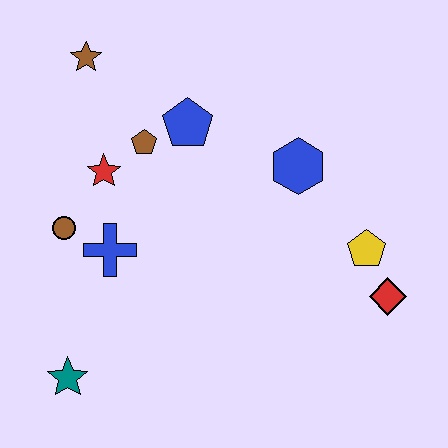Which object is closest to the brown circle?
The blue cross is closest to the brown circle.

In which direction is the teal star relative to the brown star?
The teal star is below the brown star.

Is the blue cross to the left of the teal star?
No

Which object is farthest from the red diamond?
The brown star is farthest from the red diamond.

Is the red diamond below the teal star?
No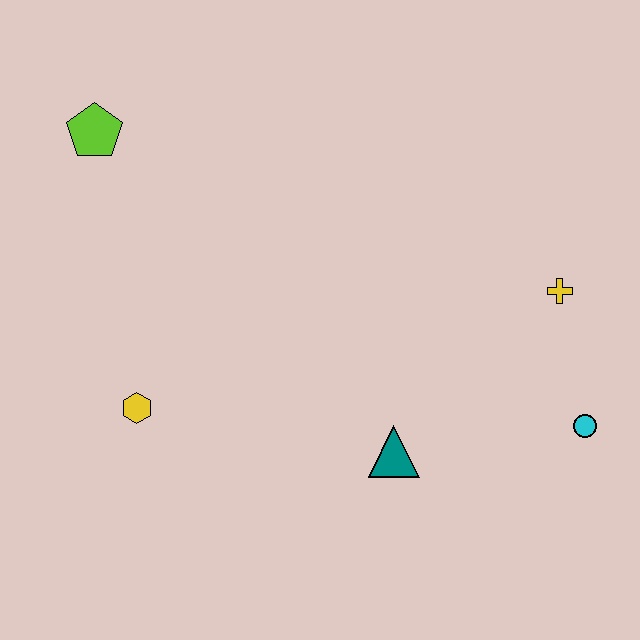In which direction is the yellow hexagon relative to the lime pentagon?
The yellow hexagon is below the lime pentagon.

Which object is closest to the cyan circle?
The yellow cross is closest to the cyan circle.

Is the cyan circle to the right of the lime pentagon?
Yes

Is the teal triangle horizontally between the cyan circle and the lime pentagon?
Yes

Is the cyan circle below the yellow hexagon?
Yes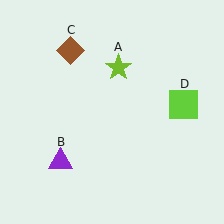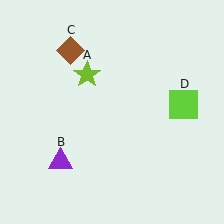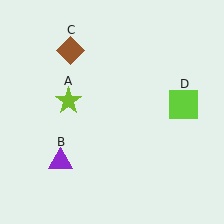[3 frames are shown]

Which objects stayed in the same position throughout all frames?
Purple triangle (object B) and brown diamond (object C) and lime square (object D) remained stationary.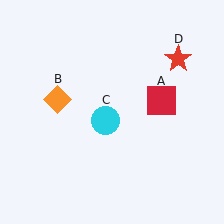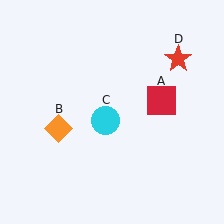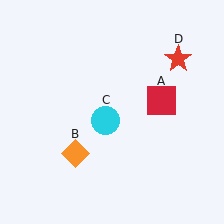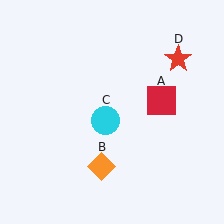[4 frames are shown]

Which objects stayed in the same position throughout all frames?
Red square (object A) and cyan circle (object C) and red star (object D) remained stationary.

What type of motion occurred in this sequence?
The orange diamond (object B) rotated counterclockwise around the center of the scene.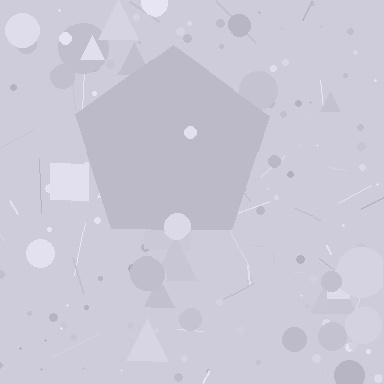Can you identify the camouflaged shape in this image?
The camouflaged shape is a pentagon.